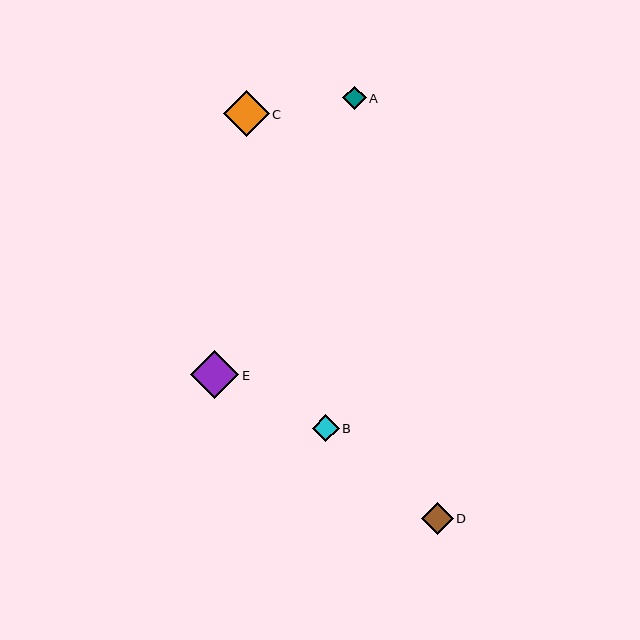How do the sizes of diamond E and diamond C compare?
Diamond E and diamond C are approximately the same size.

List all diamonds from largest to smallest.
From largest to smallest: E, C, D, B, A.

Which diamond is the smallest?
Diamond A is the smallest with a size of approximately 23 pixels.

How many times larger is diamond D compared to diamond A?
Diamond D is approximately 1.4 times the size of diamond A.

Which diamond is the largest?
Diamond E is the largest with a size of approximately 48 pixels.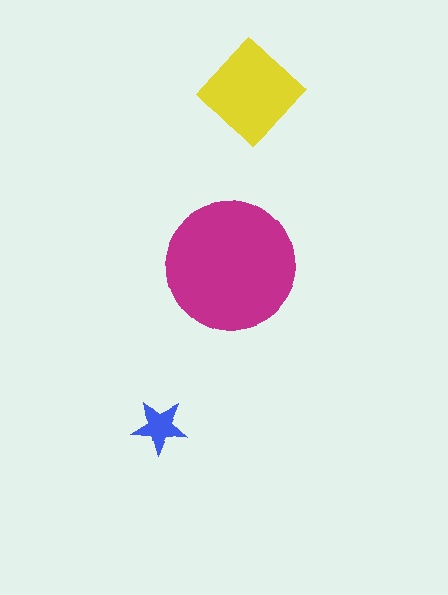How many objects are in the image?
There are 3 objects in the image.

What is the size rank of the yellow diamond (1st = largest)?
2nd.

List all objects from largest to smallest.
The magenta circle, the yellow diamond, the blue star.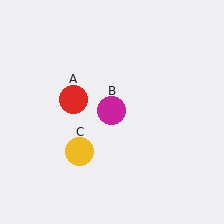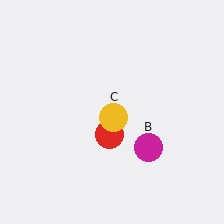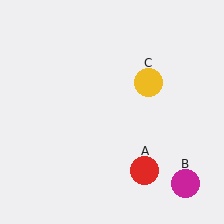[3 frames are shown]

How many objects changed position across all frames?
3 objects changed position: red circle (object A), magenta circle (object B), yellow circle (object C).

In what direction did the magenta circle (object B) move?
The magenta circle (object B) moved down and to the right.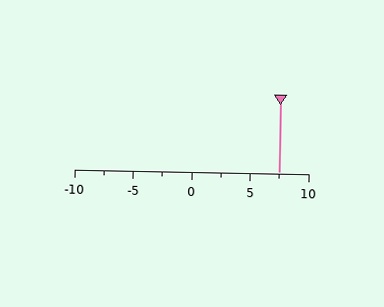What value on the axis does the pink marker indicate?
The marker indicates approximately 7.5.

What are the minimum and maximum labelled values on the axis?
The axis runs from -10 to 10.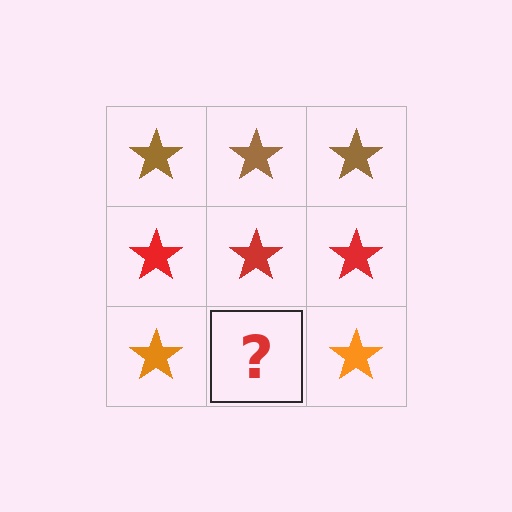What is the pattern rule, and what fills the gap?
The rule is that each row has a consistent color. The gap should be filled with an orange star.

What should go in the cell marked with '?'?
The missing cell should contain an orange star.